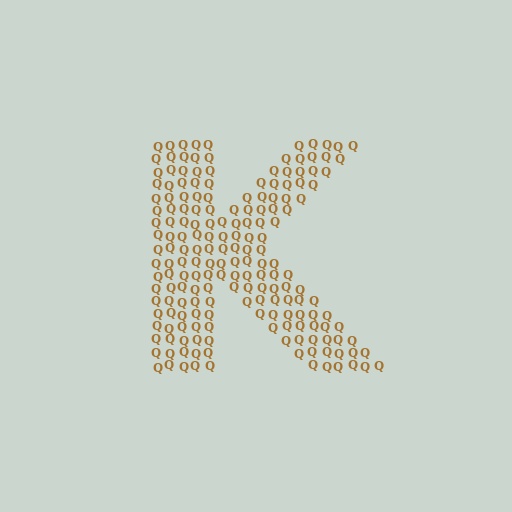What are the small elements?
The small elements are letter Q's.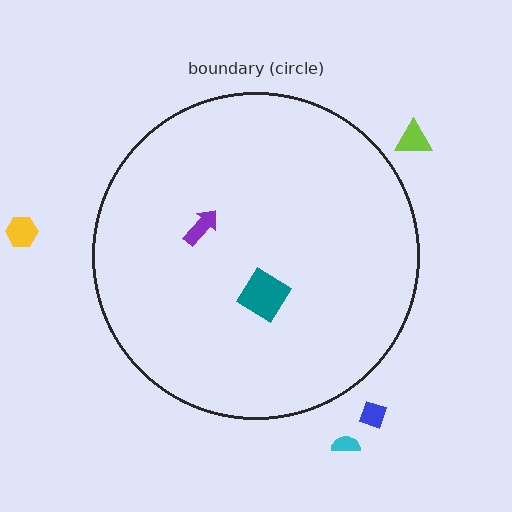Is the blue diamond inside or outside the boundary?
Outside.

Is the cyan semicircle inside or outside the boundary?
Outside.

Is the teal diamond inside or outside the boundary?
Inside.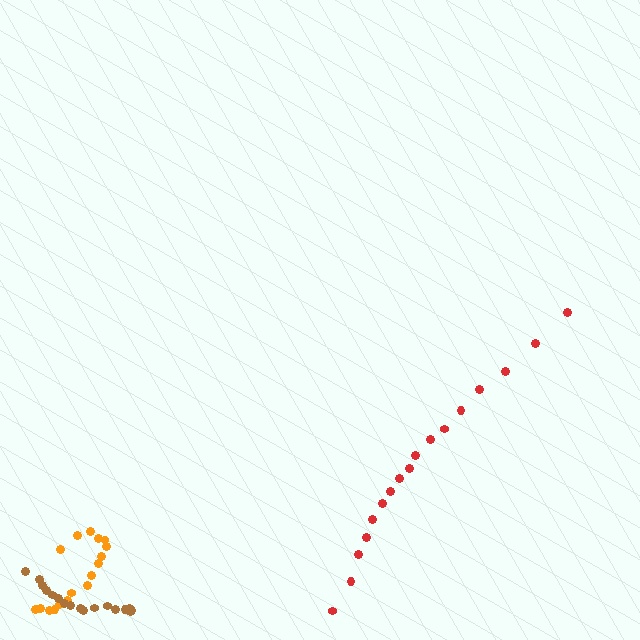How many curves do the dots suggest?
There are 3 distinct paths.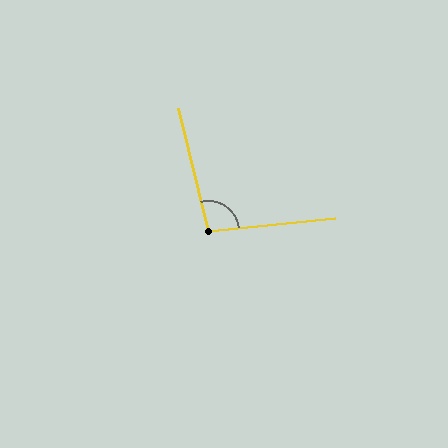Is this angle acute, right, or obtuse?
It is obtuse.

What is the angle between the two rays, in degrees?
Approximately 98 degrees.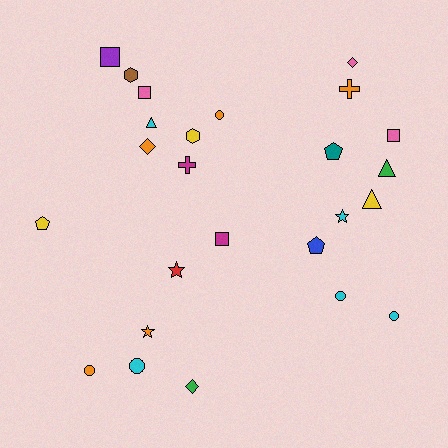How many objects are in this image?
There are 25 objects.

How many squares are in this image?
There are 4 squares.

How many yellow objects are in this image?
There are 3 yellow objects.